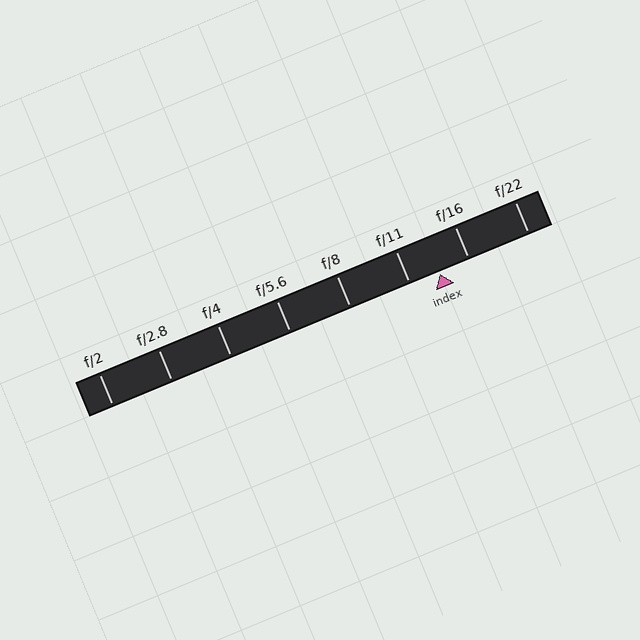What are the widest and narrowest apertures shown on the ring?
The widest aperture shown is f/2 and the narrowest is f/22.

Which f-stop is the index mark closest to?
The index mark is closest to f/16.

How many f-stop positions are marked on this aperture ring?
There are 8 f-stop positions marked.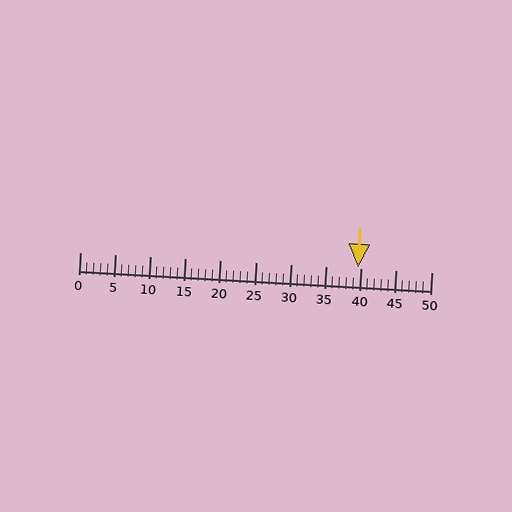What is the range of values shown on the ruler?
The ruler shows values from 0 to 50.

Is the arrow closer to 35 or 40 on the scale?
The arrow is closer to 40.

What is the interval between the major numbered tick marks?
The major tick marks are spaced 5 units apart.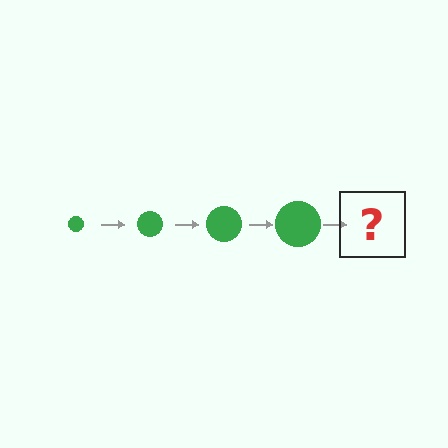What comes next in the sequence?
The next element should be a green circle, larger than the previous one.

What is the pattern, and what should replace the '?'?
The pattern is that the circle gets progressively larger each step. The '?' should be a green circle, larger than the previous one.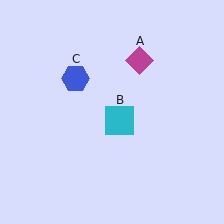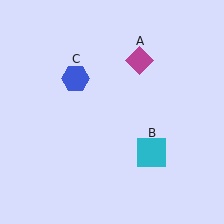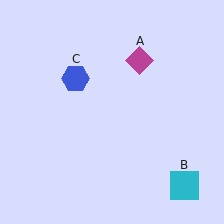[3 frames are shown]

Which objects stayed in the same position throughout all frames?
Magenta diamond (object A) and blue hexagon (object C) remained stationary.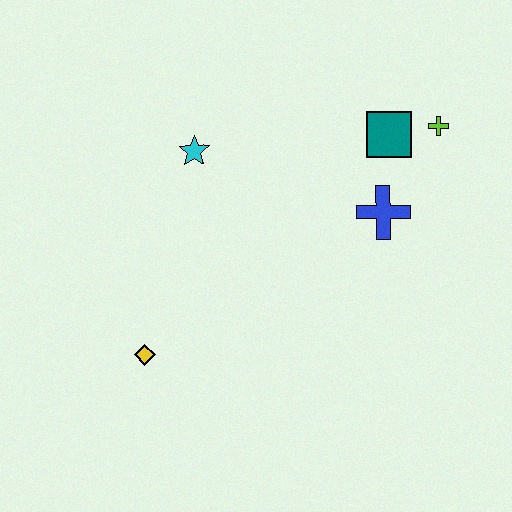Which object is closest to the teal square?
The lime cross is closest to the teal square.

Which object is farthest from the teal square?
The yellow diamond is farthest from the teal square.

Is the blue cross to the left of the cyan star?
No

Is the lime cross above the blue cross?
Yes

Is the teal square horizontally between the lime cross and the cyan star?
Yes